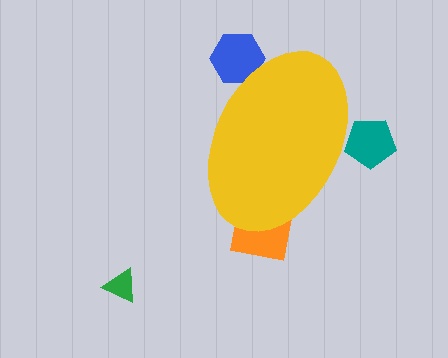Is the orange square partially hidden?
Yes, the orange square is partially hidden behind the yellow ellipse.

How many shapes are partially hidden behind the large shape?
3 shapes are partially hidden.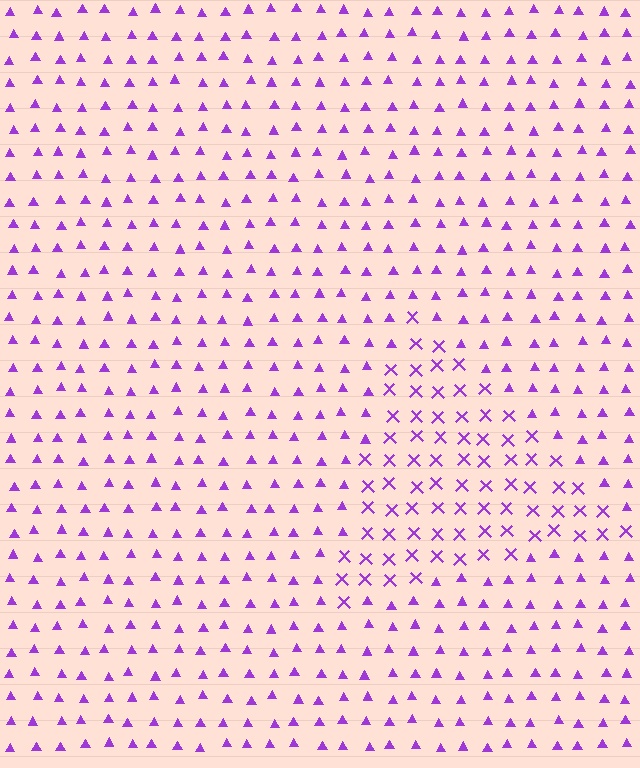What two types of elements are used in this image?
The image uses X marks inside the triangle region and triangles outside it.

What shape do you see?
I see a triangle.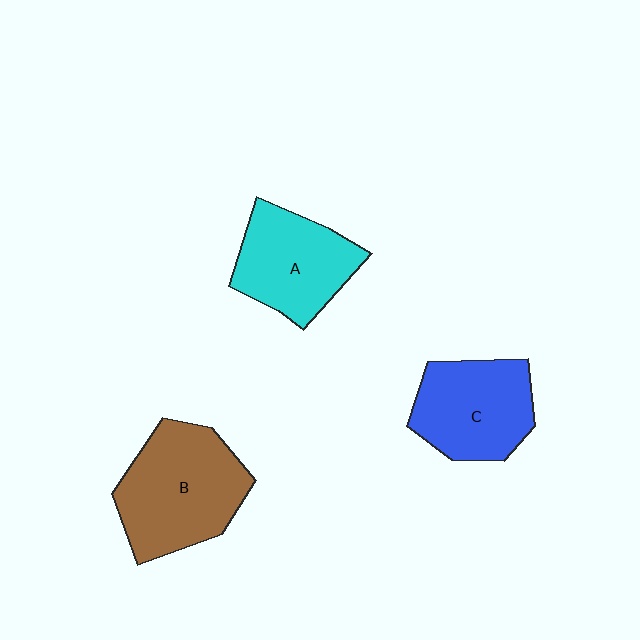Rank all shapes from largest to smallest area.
From largest to smallest: B (brown), C (blue), A (cyan).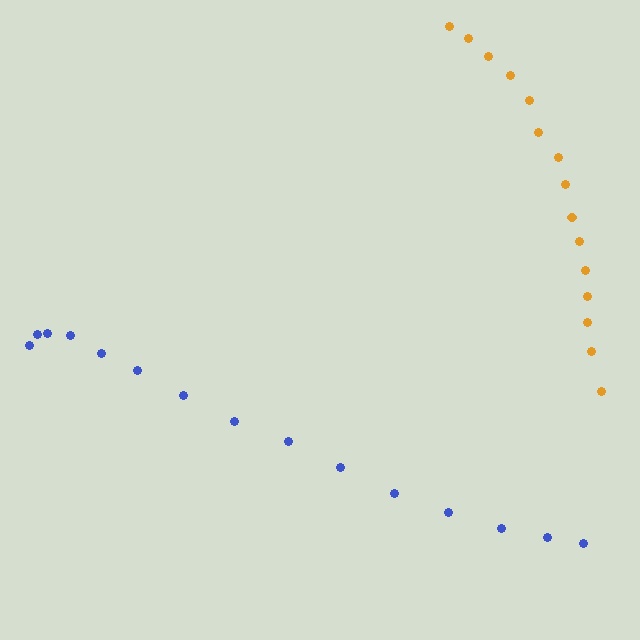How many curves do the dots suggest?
There are 2 distinct paths.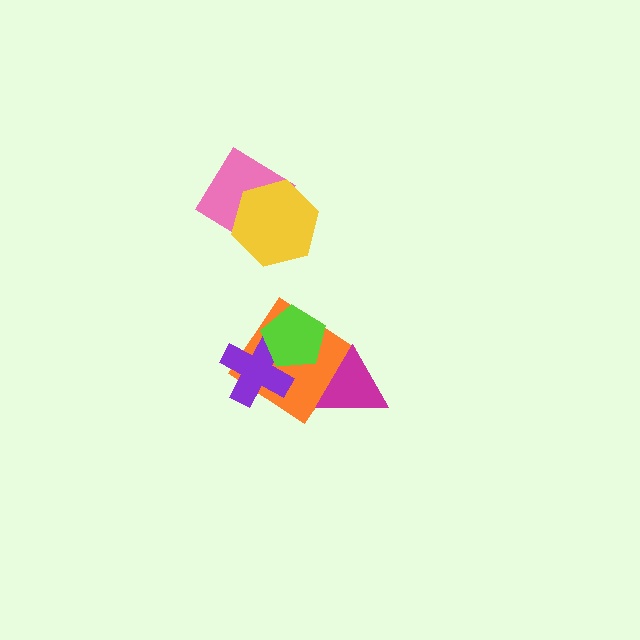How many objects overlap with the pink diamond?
1 object overlaps with the pink diamond.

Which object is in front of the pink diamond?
The yellow hexagon is in front of the pink diamond.